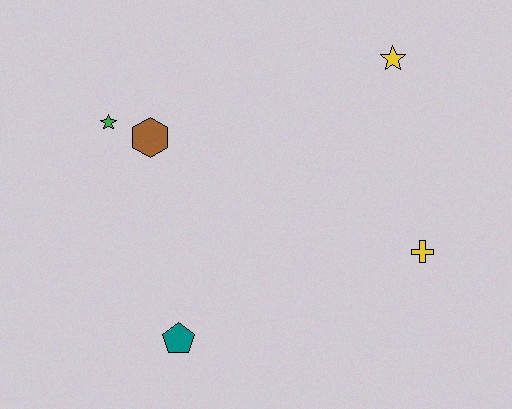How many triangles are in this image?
There are no triangles.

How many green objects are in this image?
There is 1 green object.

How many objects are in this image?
There are 5 objects.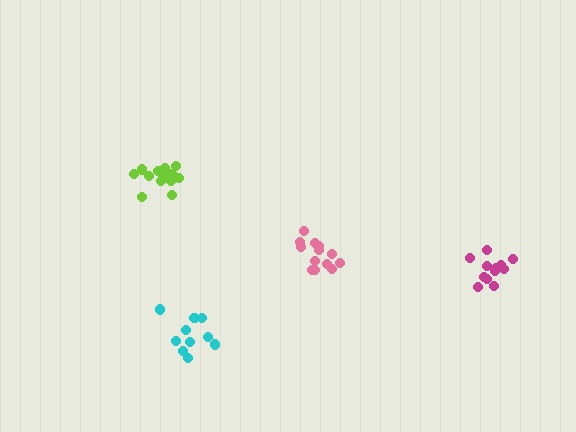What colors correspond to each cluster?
The clusters are colored: cyan, pink, magenta, lime.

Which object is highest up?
The lime cluster is topmost.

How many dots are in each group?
Group 1: 10 dots, Group 2: 13 dots, Group 3: 12 dots, Group 4: 15 dots (50 total).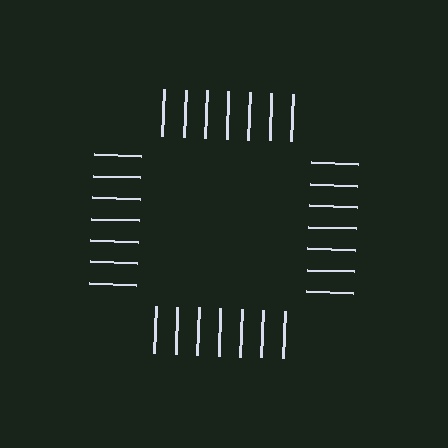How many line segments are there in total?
28 — 7 along each of the 4 edges.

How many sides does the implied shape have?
4 sides — the line-ends trace a square.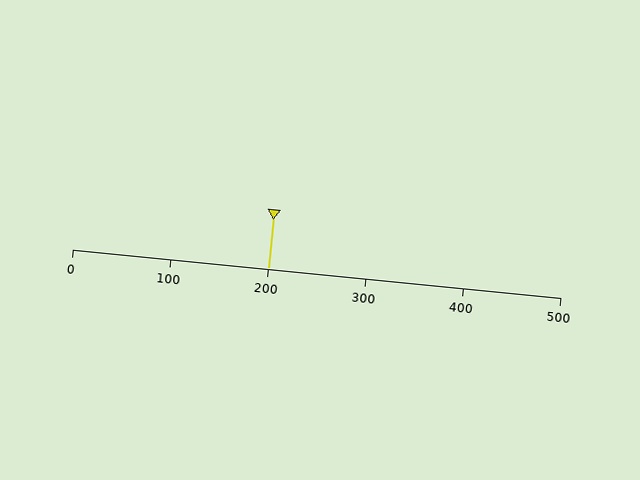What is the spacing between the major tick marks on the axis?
The major ticks are spaced 100 apart.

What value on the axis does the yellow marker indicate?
The marker indicates approximately 200.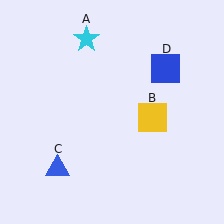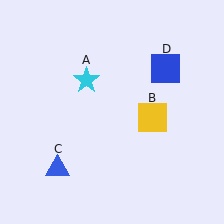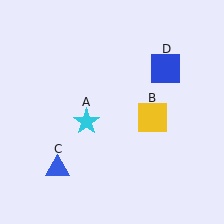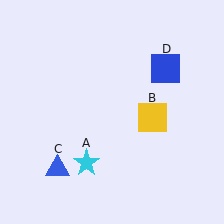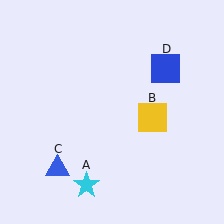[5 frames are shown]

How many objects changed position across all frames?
1 object changed position: cyan star (object A).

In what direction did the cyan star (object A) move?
The cyan star (object A) moved down.